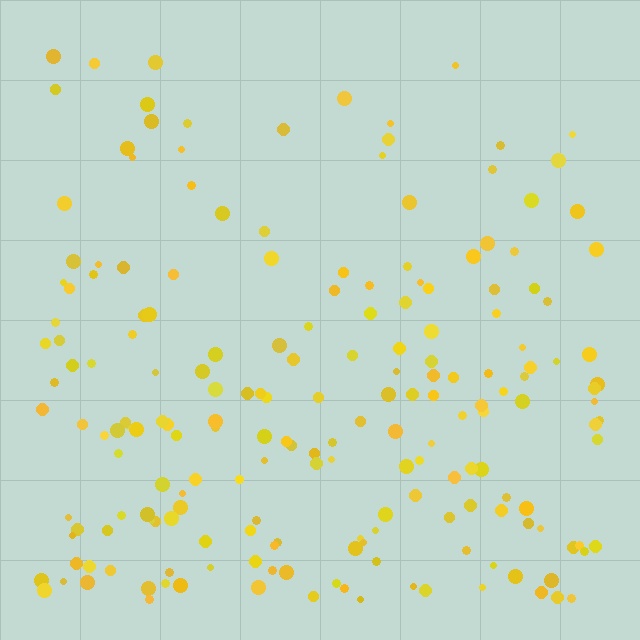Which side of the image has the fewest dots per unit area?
The top.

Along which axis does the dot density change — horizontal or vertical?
Vertical.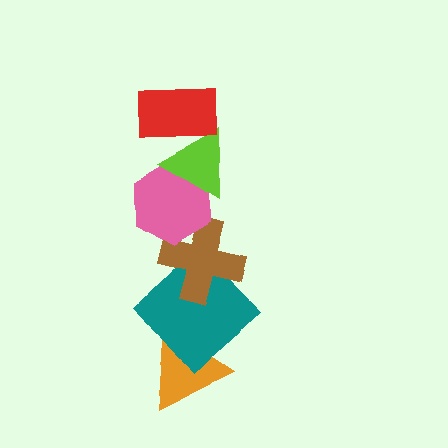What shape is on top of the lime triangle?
The red rectangle is on top of the lime triangle.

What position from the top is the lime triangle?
The lime triangle is 2nd from the top.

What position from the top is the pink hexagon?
The pink hexagon is 3rd from the top.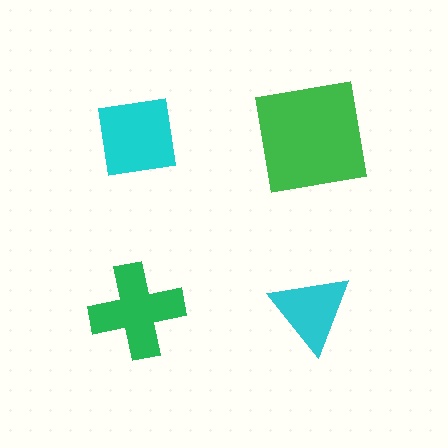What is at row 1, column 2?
A green square.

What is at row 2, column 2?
A cyan triangle.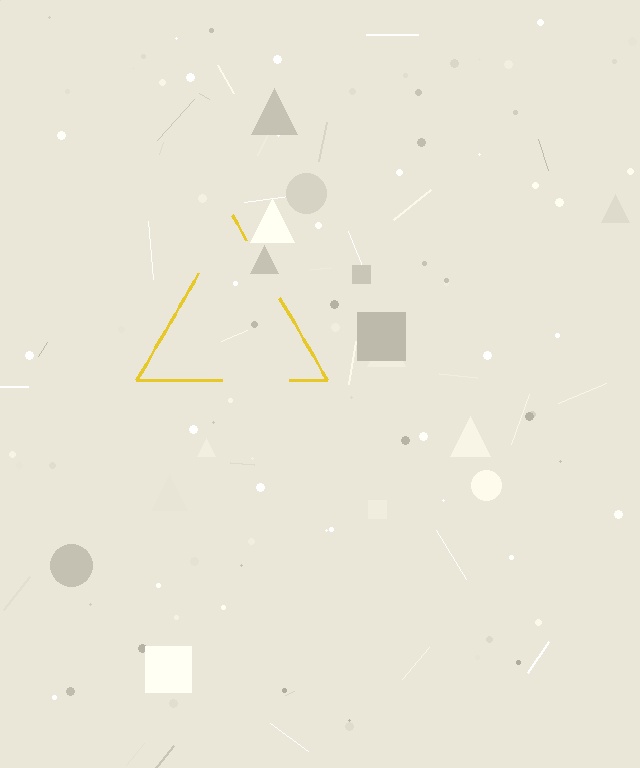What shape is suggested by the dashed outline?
The dashed outline suggests a triangle.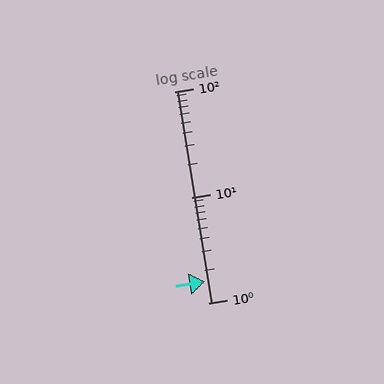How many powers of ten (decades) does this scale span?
The scale spans 2 decades, from 1 to 100.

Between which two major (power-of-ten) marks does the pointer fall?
The pointer is between 1 and 10.